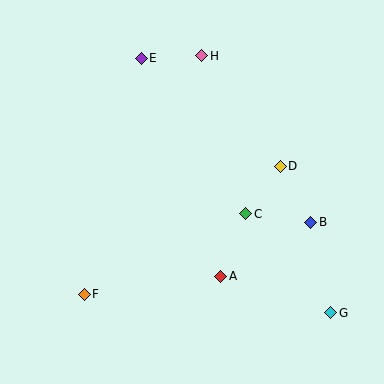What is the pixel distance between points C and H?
The distance between C and H is 164 pixels.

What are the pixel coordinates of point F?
Point F is at (84, 294).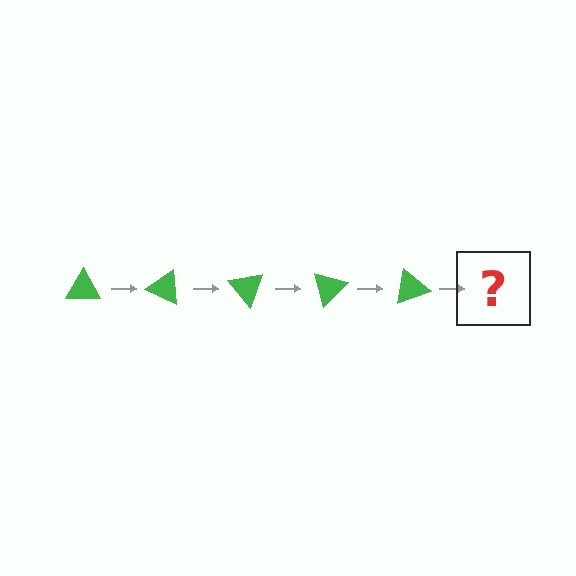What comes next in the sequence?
The next element should be a green triangle rotated 125 degrees.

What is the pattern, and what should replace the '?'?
The pattern is that the triangle rotates 25 degrees each step. The '?' should be a green triangle rotated 125 degrees.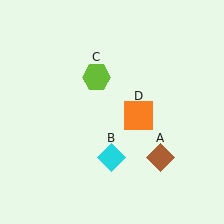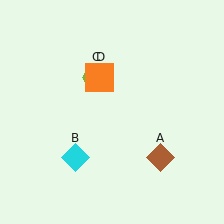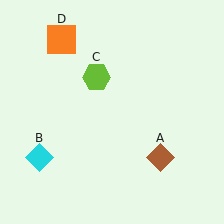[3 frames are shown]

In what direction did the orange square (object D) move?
The orange square (object D) moved up and to the left.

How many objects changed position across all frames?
2 objects changed position: cyan diamond (object B), orange square (object D).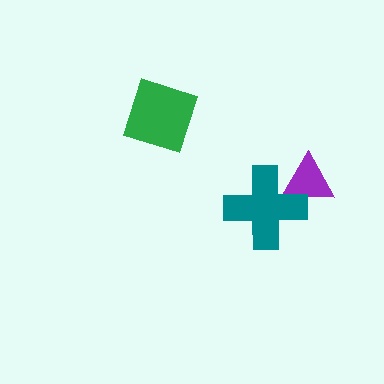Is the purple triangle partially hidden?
Yes, it is partially covered by another shape.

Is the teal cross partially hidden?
No, no other shape covers it.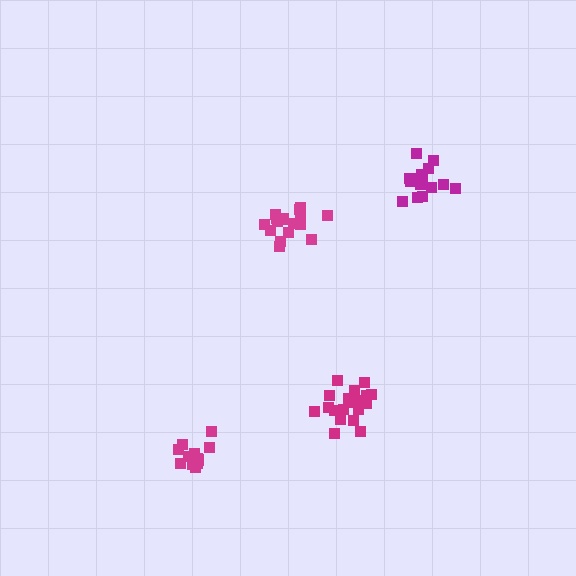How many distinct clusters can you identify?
There are 4 distinct clusters.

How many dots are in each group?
Group 1: 16 dots, Group 2: 15 dots, Group 3: 18 dots, Group 4: 19 dots (68 total).